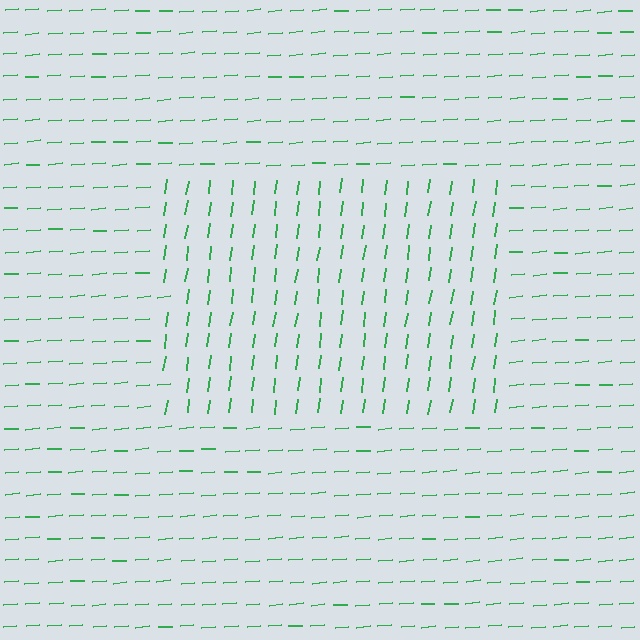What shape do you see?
I see a rectangle.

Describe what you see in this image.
The image is filled with small green line segments. A rectangle region in the image has lines oriented differently from the surrounding lines, creating a visible texture boundary.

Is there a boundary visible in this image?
Yes, there is a texture boundary formed by a change in line orientation.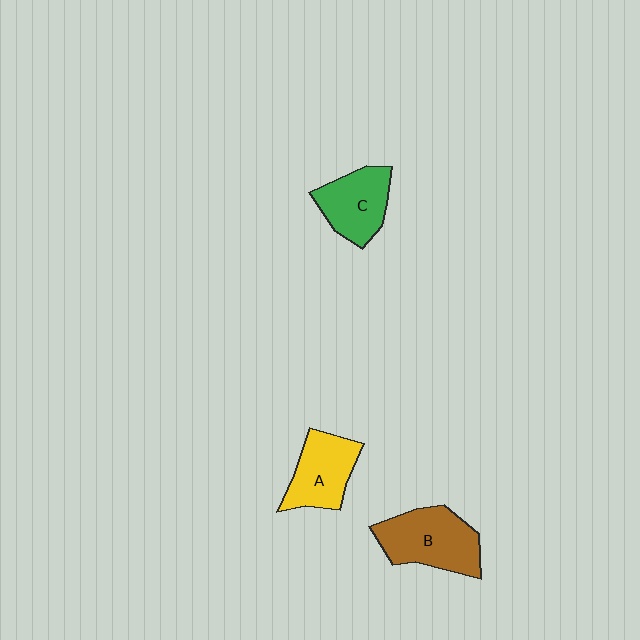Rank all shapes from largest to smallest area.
From largest to smallest: B (brown), C (green), A (yellow).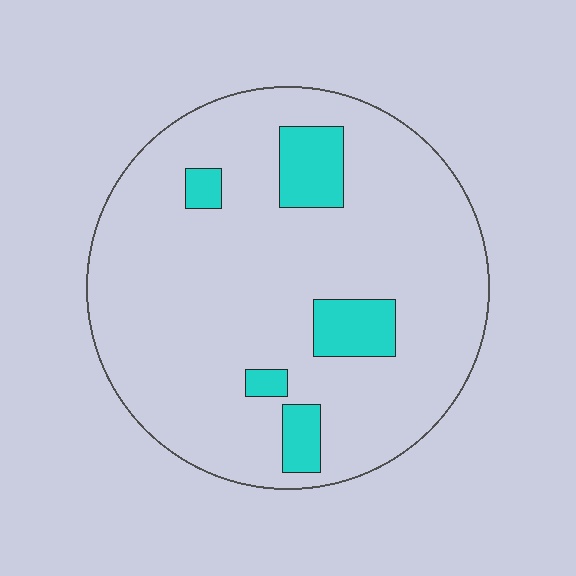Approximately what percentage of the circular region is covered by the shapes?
Approximately 10%.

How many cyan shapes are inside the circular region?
5.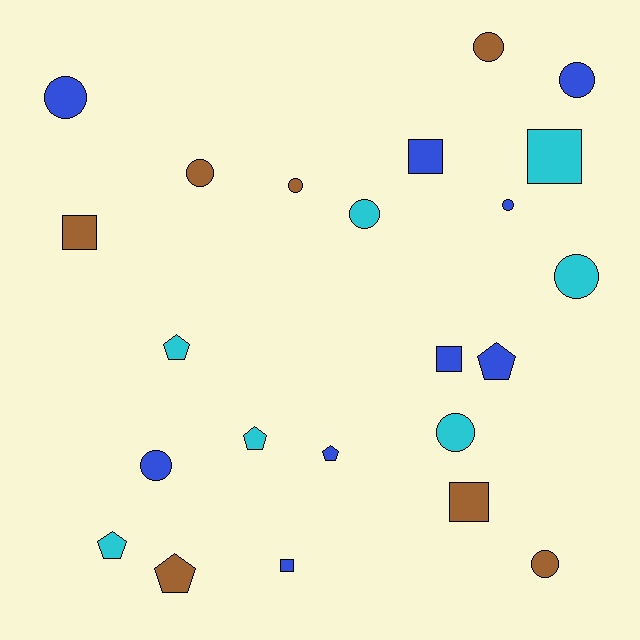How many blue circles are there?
There are 4 blue circles.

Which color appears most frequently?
Blue, with 9 objects.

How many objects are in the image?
There are 23 objects.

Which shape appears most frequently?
Circle, with 11 objects.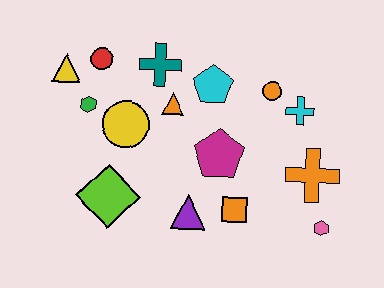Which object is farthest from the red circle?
The pink hexagon is farthest from the red circle.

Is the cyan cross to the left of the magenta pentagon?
No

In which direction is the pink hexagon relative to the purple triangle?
The pink hexagon is to the right of the purple triangle.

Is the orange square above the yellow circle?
No